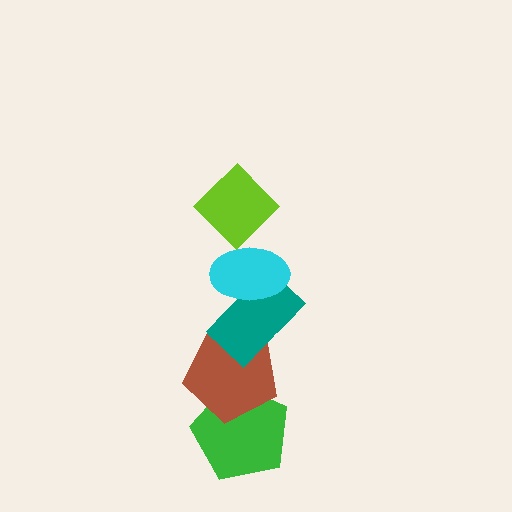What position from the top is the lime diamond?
The lime diamond is 1st from the top.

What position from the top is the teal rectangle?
The teal rectangle is 3rd from the top.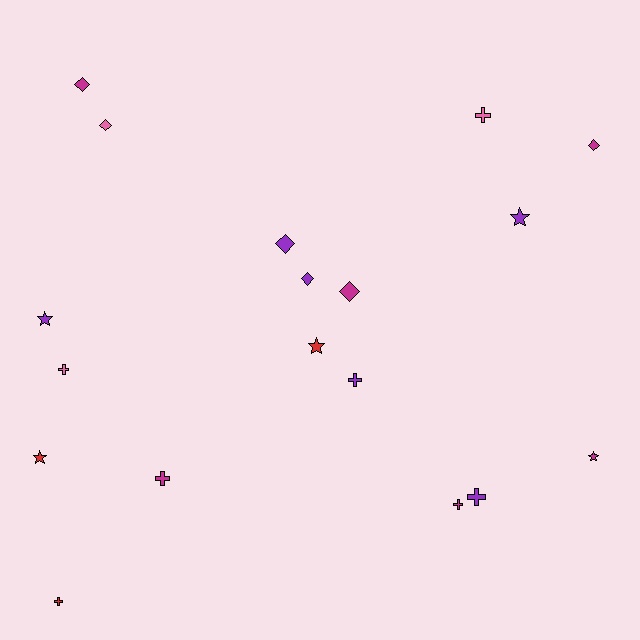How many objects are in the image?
There are 18 objects.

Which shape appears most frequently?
Cross, with 7 objects.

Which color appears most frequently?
Purple, with 6 objects.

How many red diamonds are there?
There are no red diamonds.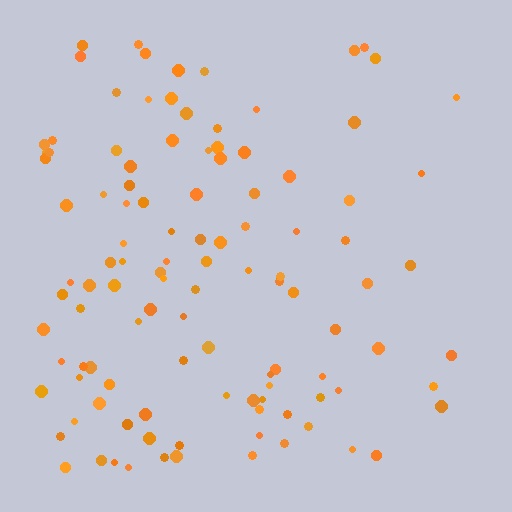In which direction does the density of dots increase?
From right to left, with the left side densest.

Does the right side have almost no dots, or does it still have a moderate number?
Still a moderate number, just noticeably fewer than the left.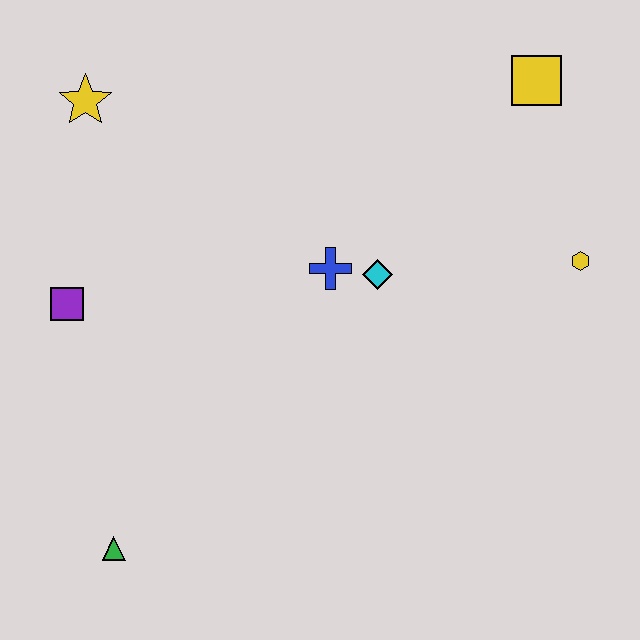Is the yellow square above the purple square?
Yes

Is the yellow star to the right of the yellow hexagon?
No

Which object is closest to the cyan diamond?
The blue cross is closest to the cyan diamond.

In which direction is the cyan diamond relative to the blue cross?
The cyan diamond is to the right of the blue cross.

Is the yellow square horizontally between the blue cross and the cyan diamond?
No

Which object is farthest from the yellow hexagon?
The green triangle is farthest from the yellow hexagon.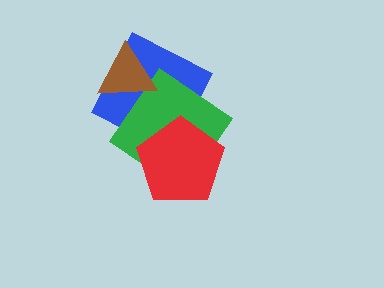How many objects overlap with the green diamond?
3 objects overlap with the green diamond.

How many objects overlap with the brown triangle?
2 objects overlap with the brown triangle.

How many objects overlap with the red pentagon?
2 objects overlap with the red pentagon.